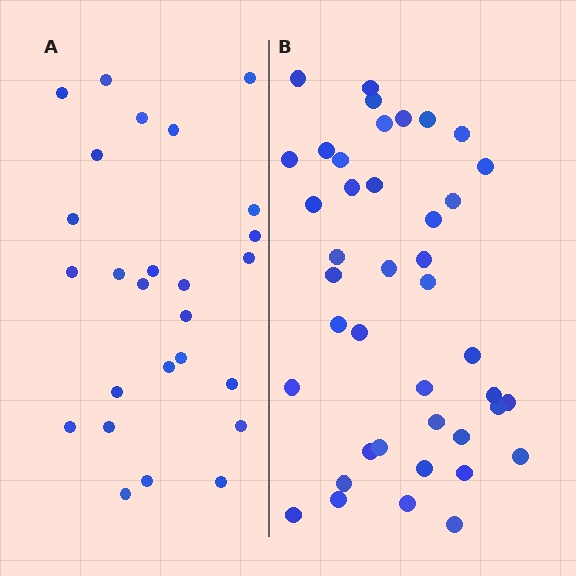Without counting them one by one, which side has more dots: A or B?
Region B (the right region) has more dots.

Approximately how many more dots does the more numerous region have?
Region B has approximately 15 more dots than region A.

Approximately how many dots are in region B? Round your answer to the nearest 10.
About 40 dots. (The exact count is 41, which rounds to 40.)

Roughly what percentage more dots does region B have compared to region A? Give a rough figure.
About 60% more.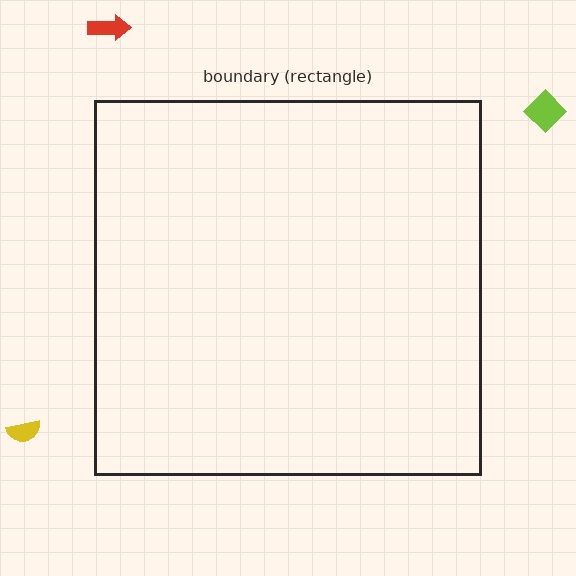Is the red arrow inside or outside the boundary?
Outside.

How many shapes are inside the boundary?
0 inside, 3 outside.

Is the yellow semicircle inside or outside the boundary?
Outside.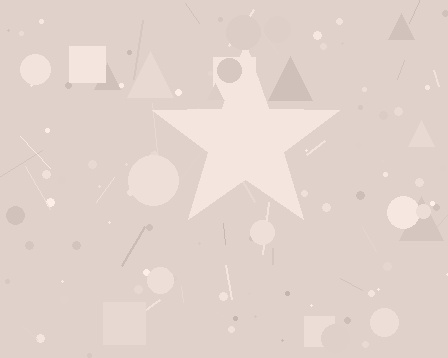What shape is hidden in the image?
A star is hidden in the image.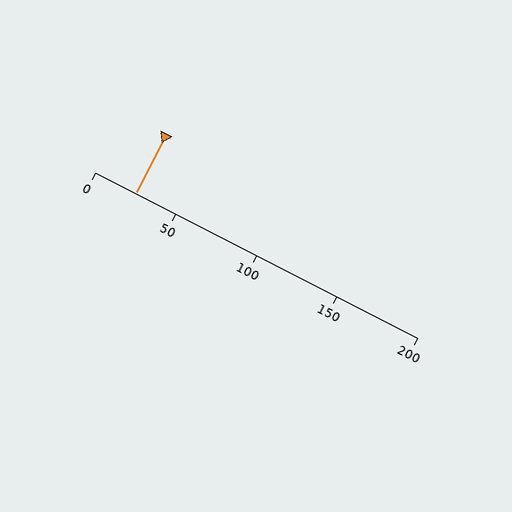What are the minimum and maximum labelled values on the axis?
The axis runs from 0 to 200.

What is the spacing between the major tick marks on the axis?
The major ticks are spaced 50 apart.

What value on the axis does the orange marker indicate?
The marker indicates approximately 25.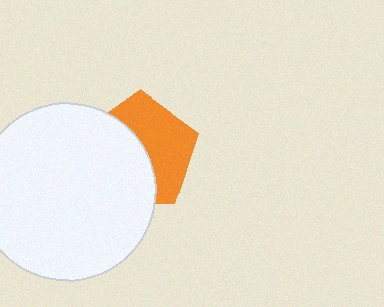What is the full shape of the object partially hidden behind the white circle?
The partially hidden object is an orange pentagon.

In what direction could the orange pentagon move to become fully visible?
The orange pentagon could move right. That would shift it out from behind the white circle entirely.